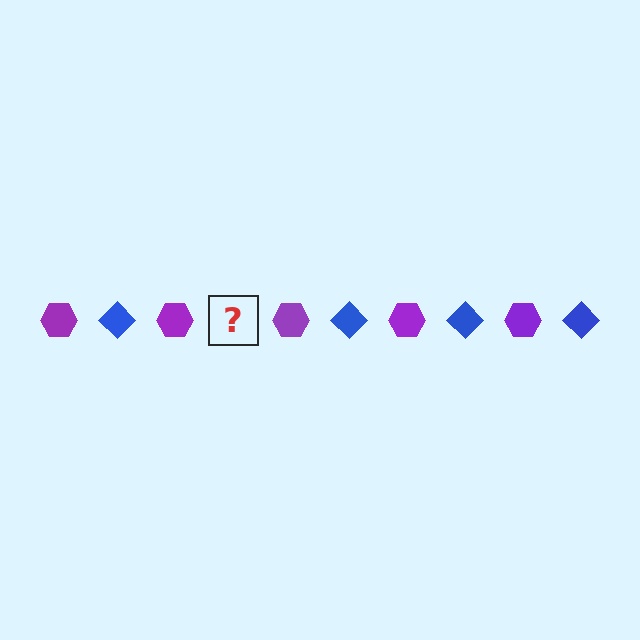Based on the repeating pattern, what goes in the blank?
The blank should be a blue diamond.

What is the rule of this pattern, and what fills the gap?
The rule is that the pattern alternates between purple hexagon and blue diamond. The gap should be filled with a blue diamond.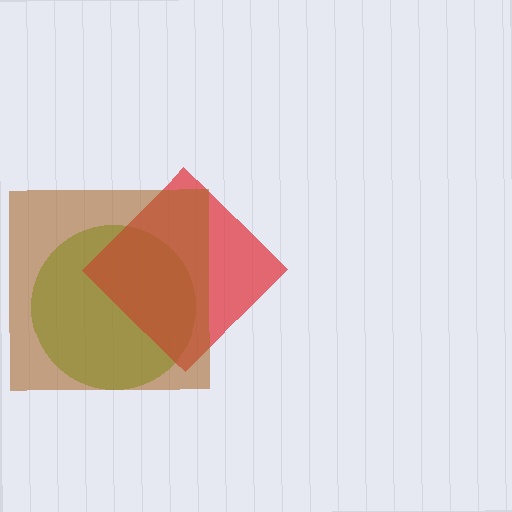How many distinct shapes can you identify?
There are 3 distinct shapes: a lime circle, a red diamond, a brown square.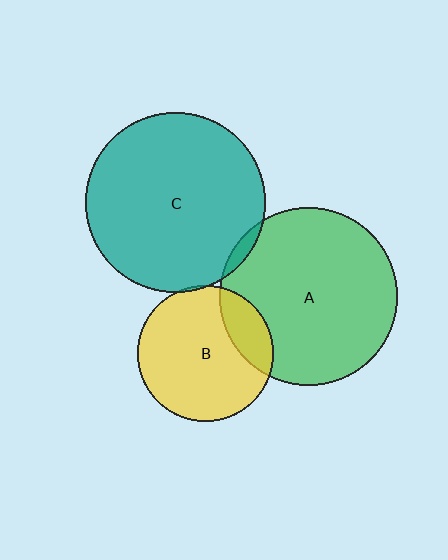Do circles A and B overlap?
Yes.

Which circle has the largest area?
Circle C (teal).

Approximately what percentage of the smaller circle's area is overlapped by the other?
Approximately 20%.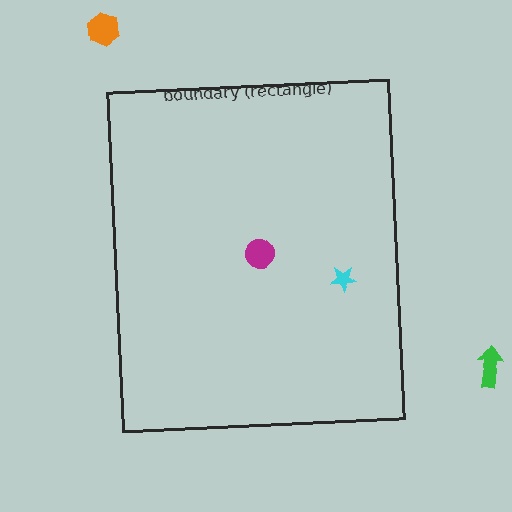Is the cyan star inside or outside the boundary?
Inside.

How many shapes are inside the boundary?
2 inside, 2 outside.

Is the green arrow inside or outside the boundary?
Outside.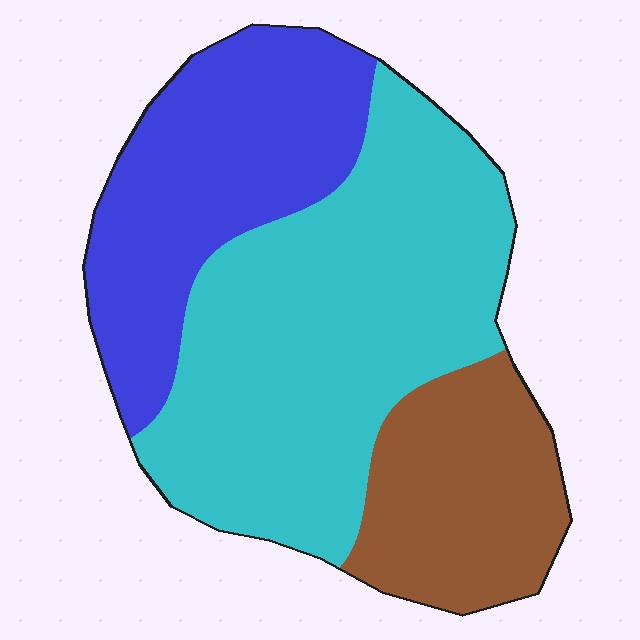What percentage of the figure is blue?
Blue takes up between a quarter and a half of the figure.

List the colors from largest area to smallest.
From largest to smallest: cyan, blue, brown.